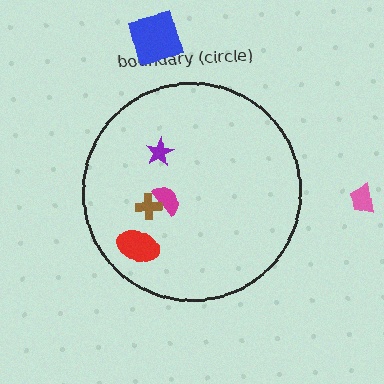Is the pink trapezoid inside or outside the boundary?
Outside.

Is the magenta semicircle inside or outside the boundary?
Inside.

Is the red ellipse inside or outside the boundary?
Inside.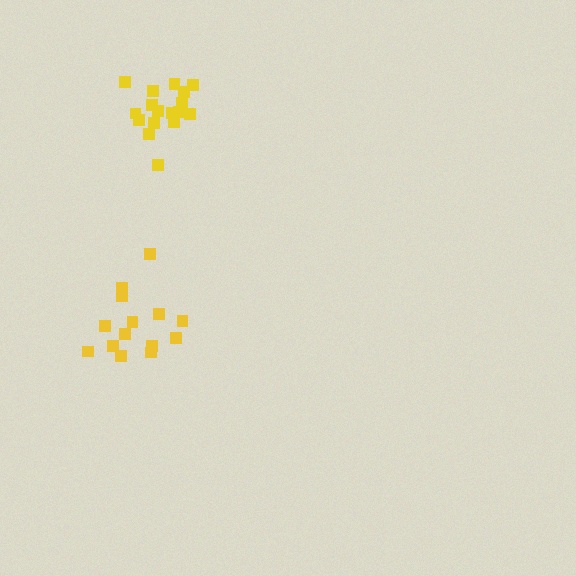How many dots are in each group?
Group 1: 14 dots, Group 2: 17 dots (31 total).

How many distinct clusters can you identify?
There are 2 distinct clusters.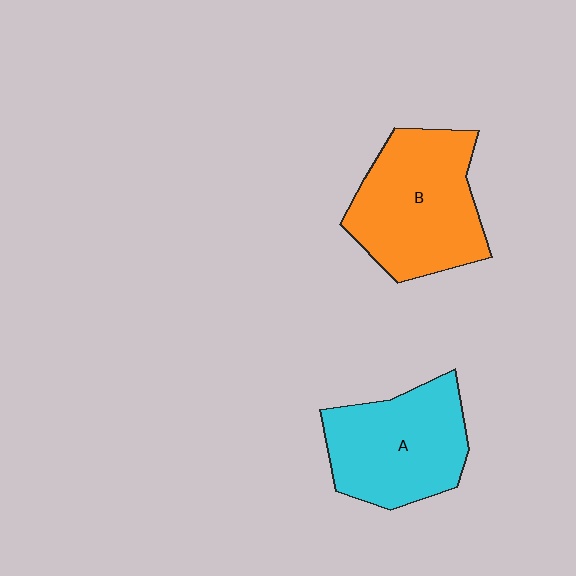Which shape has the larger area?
Shape B (orange).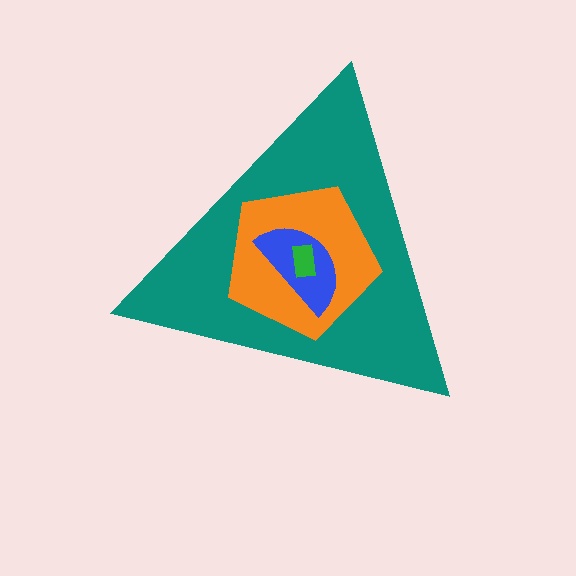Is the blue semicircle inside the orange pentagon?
Yes.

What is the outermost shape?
The teal triangle.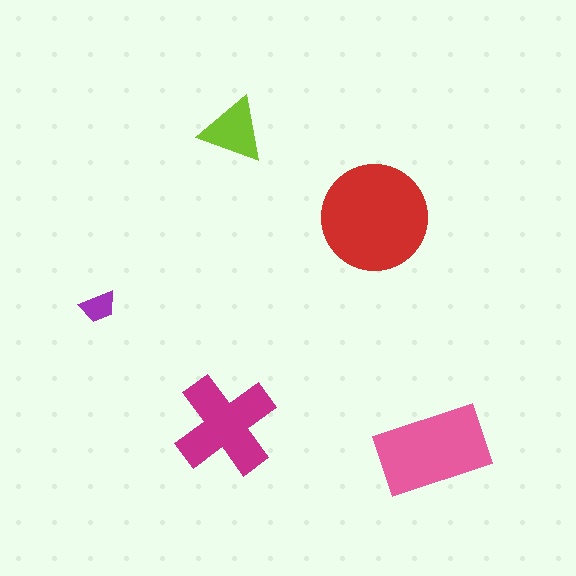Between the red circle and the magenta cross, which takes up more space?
The red circle.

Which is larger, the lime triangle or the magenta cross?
The magenta cross.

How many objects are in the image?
There are 5 objects in the image.